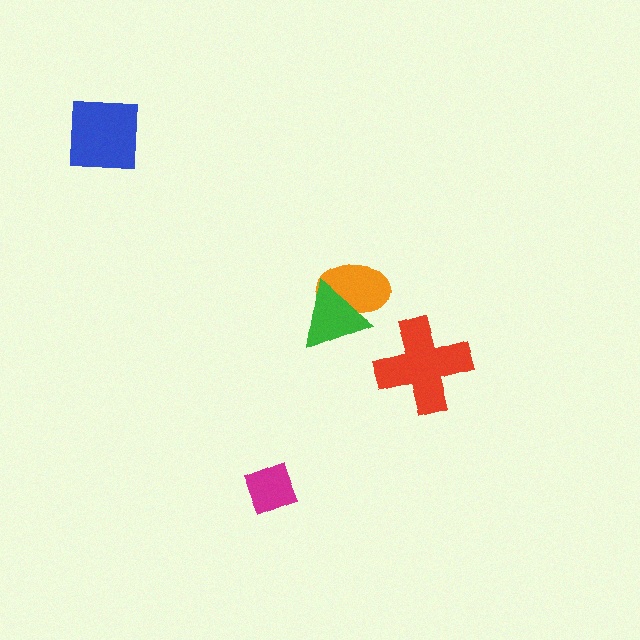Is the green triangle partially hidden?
No, no other shape covers it.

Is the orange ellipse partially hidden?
Yes, it is partially covered by another shape.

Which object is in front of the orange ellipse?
The green triangle is in front of the orange ellipse.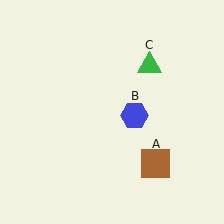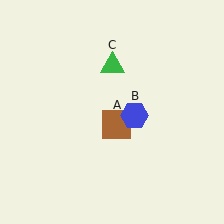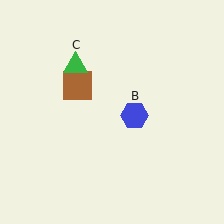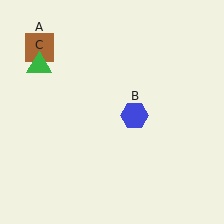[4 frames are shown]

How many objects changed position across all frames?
2 objects changed position: brown square (object A), green triangle (object C).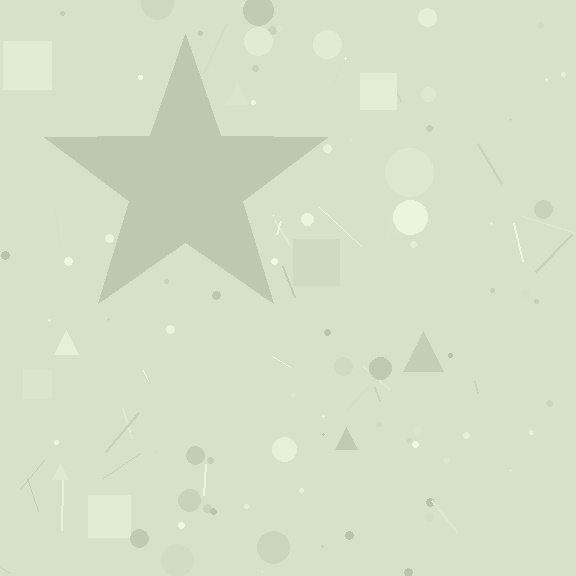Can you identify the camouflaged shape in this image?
The camouflaged shape is a star.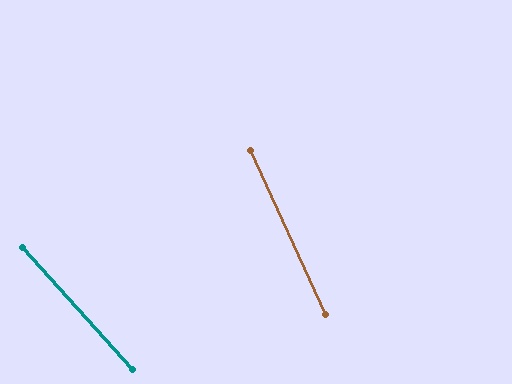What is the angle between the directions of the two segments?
Approximately 18 degrees.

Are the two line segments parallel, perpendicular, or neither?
Neither parallel nor perpendicular — they differ by about 18°.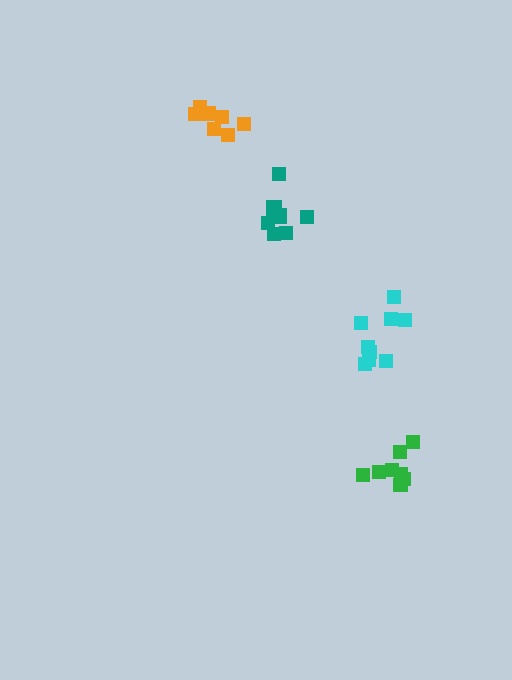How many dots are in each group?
Group 1: 8 dots, Group 2: 10 dots, Group 3: 9 dots, Group 4: 8 dots (35 total).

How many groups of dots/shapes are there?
There are 4 groups.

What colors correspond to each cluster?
The clusters are colored: green, teal, cyan, orange.